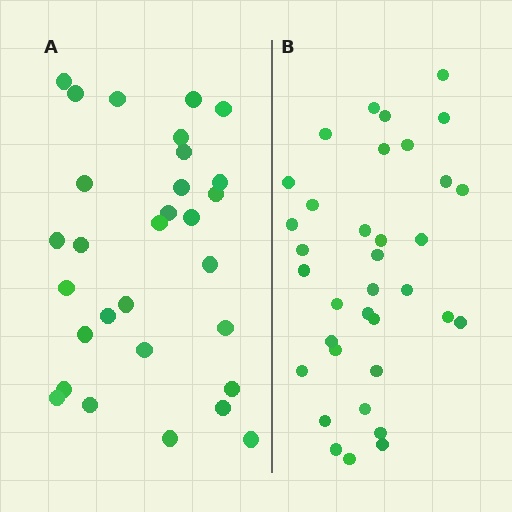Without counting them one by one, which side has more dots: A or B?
Region B (the right region) has more dots.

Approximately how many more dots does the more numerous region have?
Region B has about 5 more dots than region A.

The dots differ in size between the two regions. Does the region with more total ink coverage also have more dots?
No. Region A has more total ink coverage because its dots are larger, but region B actually contains more individual dots. Total area can be misleading — the number of items is what matters here.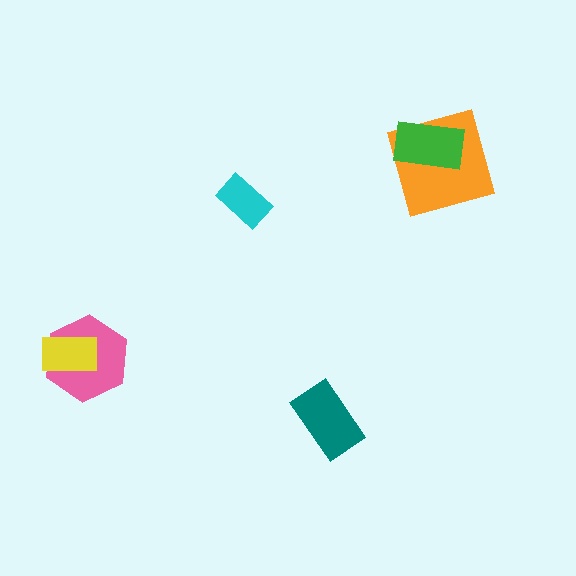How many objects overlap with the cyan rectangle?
0 objects overlap with the cyan rectangle.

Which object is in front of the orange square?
The green rectangle is in front of the orange square.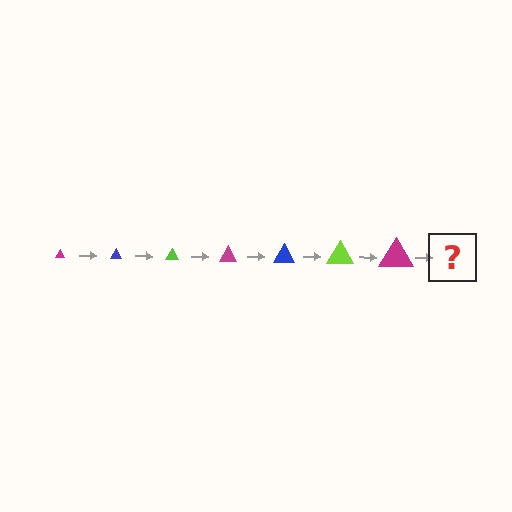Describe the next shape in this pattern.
It should be a blue triangle, larger than the previous one.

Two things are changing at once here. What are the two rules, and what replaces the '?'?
The two rules are that the triangle grows larger each step and the color cycles through magenta, blue, and lime. The '?' should be a blue triangle, larger than the previous one.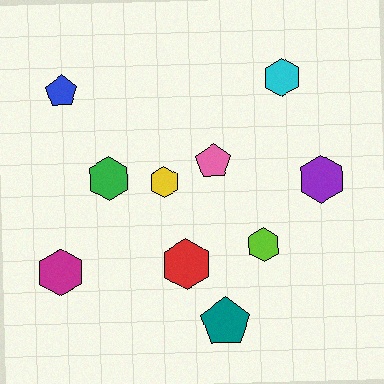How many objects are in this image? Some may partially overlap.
There are 10 objects.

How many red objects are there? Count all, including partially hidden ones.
There is 1 red object.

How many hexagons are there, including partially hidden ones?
There are 7 hexagons.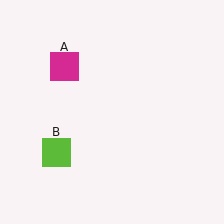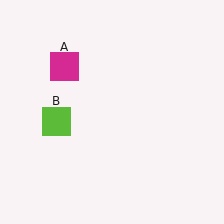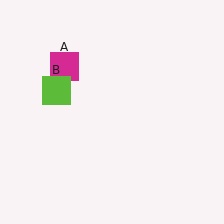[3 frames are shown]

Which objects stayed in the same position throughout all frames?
Magenta square (object A) remained stationary.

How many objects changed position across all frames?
1 object changed position: lime square (object B).